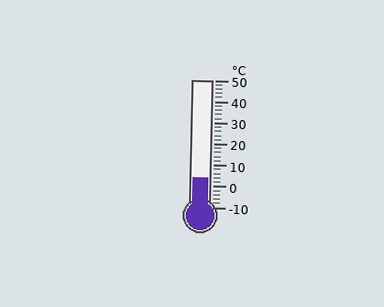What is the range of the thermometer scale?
The thermometer scale ranges from -10°C to 50°C.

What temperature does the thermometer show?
The thermometer shows approximately 4°C.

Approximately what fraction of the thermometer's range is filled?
The thermometer is filled to approximately 25% of its range.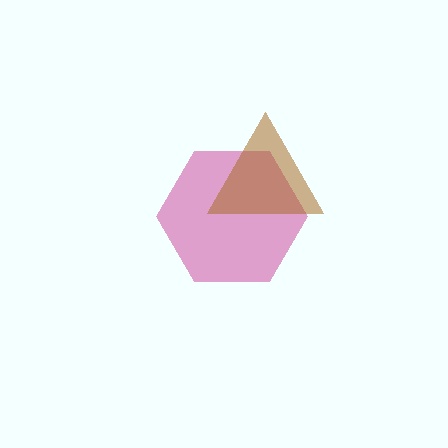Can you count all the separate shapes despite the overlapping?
Yes, there are 2 separate shapes.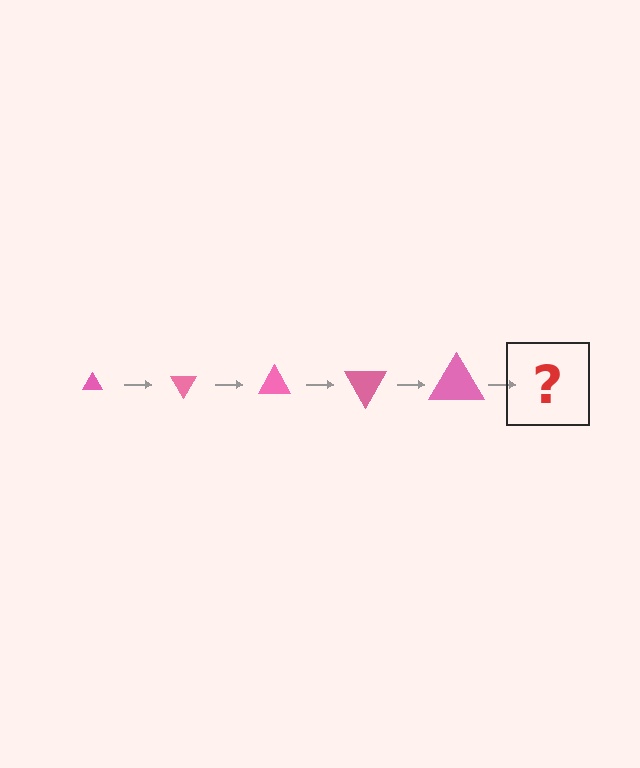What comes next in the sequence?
The next element should be a triangle, larger than the previous one and rotated 300 degrees from the start.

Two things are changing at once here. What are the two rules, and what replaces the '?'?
The two rules are that the triangle grows larger each step and it rotates 60 degrees each step. The '?' should be a triangle, larger than the previous one and rotated 300 degrees from the start.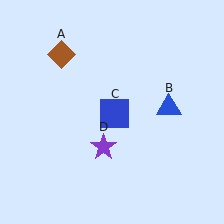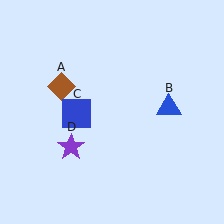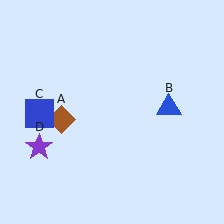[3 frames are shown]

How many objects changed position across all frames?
3 objects changed position: brown diamond (object A), blue square (object C), purple star (object D).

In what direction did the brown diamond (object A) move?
The brown diamond (object A) moved down.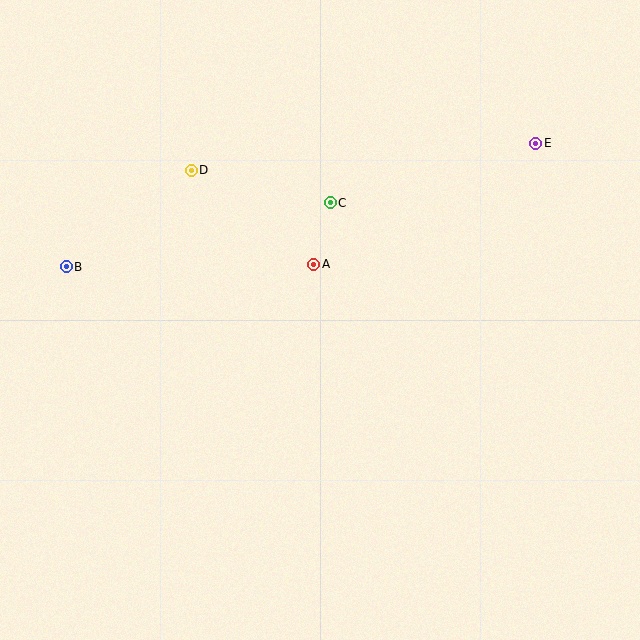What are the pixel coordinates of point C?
Point C is at (330, 203).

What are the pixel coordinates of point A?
Point A is at (314, 264).